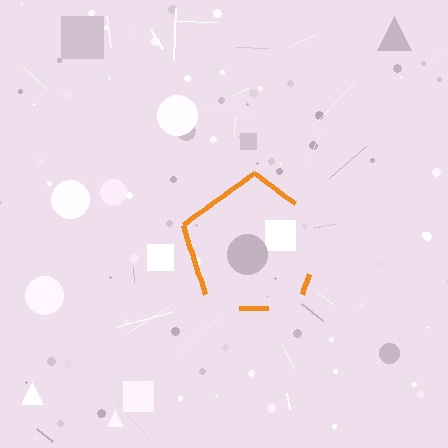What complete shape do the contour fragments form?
The contour fragments form a pentagon.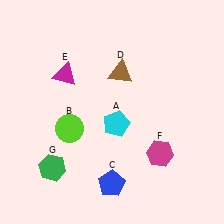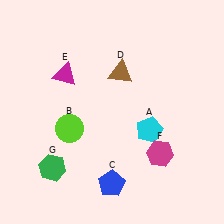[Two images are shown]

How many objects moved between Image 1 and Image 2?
1 object moved between the two images.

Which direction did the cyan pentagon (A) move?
The cyan pentagon (A) moved right.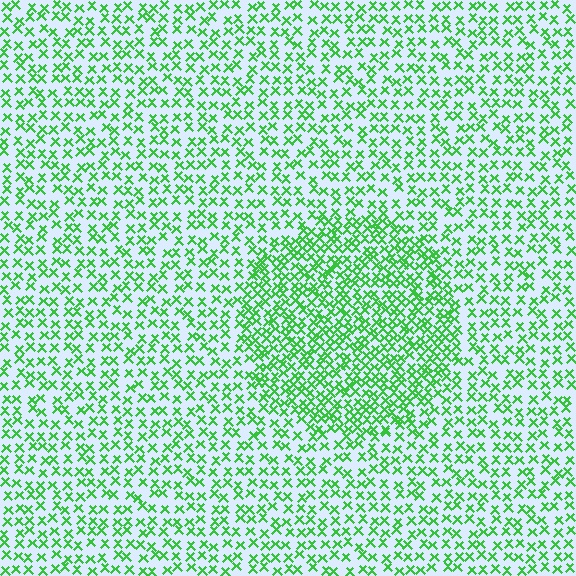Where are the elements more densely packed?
The elements are more densely packed inside the circle boundary.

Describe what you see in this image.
The image contains small green elements arranged at two different densities. A circle-shaped region is visible where the elements are more densely packed than the surrounding area.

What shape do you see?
I see a circle.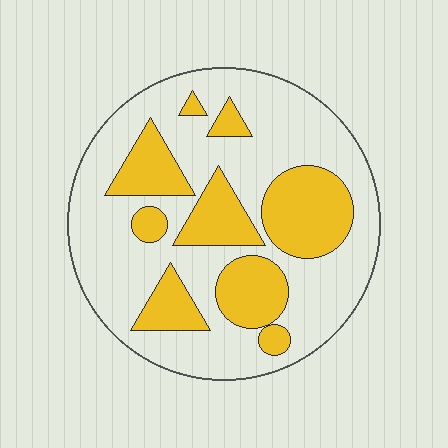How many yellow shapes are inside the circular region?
9.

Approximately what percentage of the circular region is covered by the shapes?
Approximately 30%.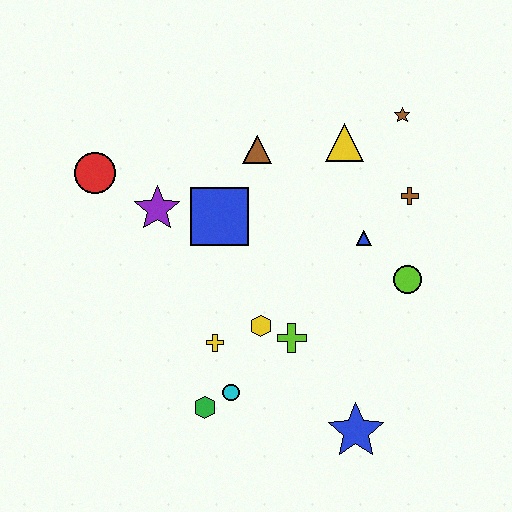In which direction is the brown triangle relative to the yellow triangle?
The brown triangle is to the left of the yellow triangle.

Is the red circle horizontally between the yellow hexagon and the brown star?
No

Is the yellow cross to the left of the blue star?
Yes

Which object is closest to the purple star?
The blue square is closest to the purple star.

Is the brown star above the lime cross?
Yes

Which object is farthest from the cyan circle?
The brown star is farthest from the cyan circle.